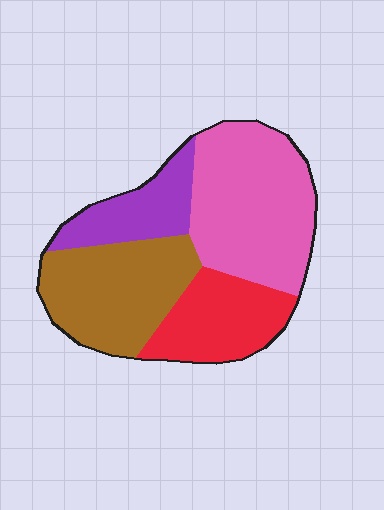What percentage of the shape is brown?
Brown takes up about one quarter (1/4) of the shape.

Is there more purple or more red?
Red.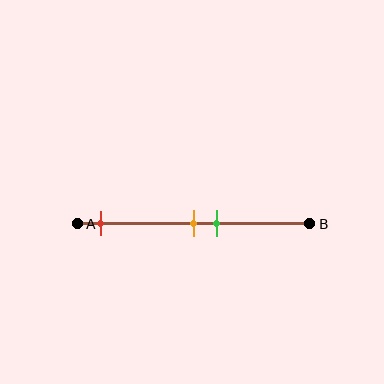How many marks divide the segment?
There are 3 marks dividing the segment.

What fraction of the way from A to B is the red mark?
The red mark is approximately 10% (0.1) of the way from A to B.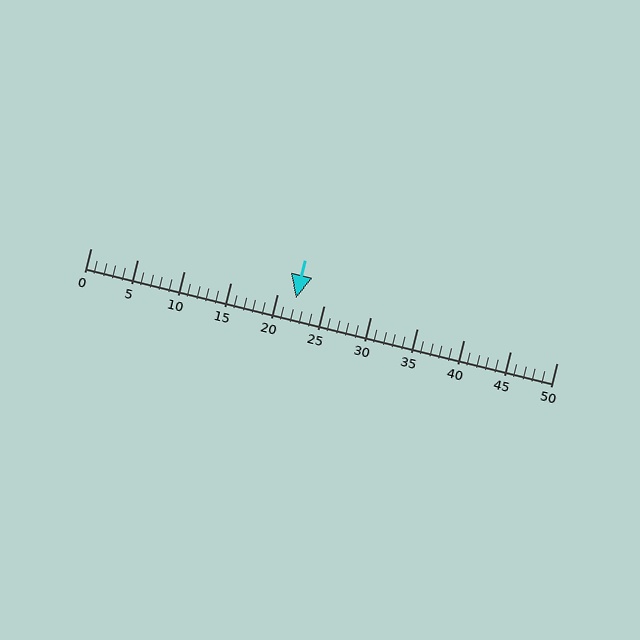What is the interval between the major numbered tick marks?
The major tick marks are spaced 5 units apart.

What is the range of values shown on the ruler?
The ruler shows values from 0 to 50.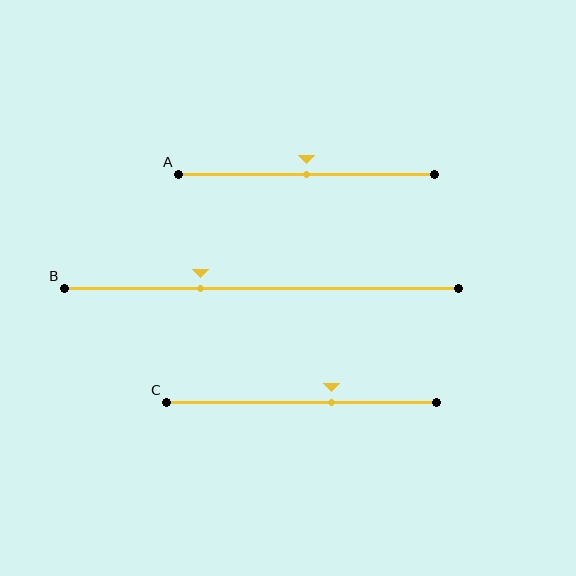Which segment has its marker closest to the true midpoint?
Segment A has its marker closest to the true midpoint.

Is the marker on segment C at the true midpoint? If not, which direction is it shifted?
No, the marker on segment C is shifted to the right by about 11% of the segment length.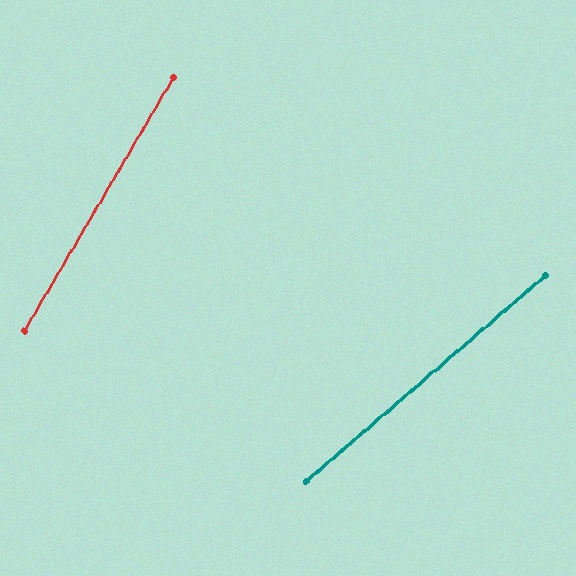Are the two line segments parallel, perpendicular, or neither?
Neither parallel nor perpendicular — they differ by about 19°.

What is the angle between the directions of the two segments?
Approximately 19 degrees.